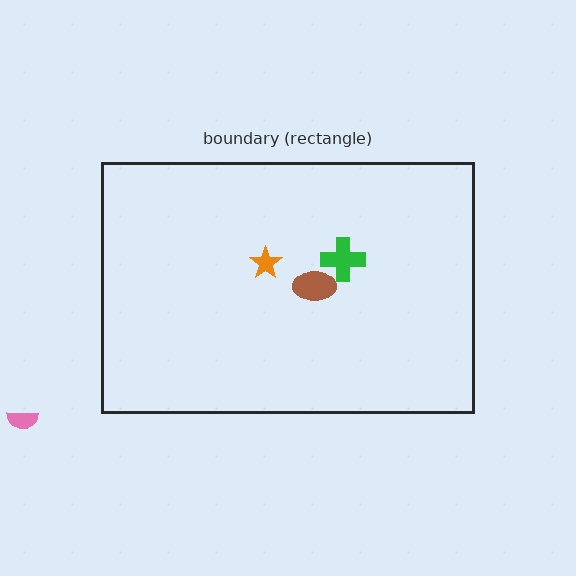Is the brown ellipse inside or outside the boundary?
Inside.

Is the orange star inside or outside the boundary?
Inside.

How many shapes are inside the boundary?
3 inside, 1 outside.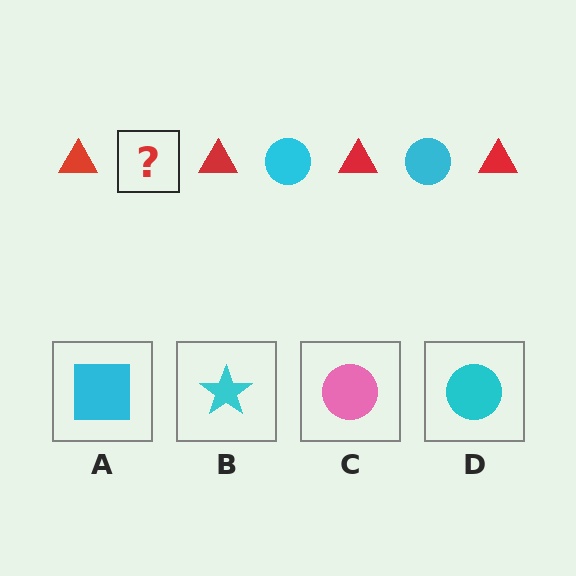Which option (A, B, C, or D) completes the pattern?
D.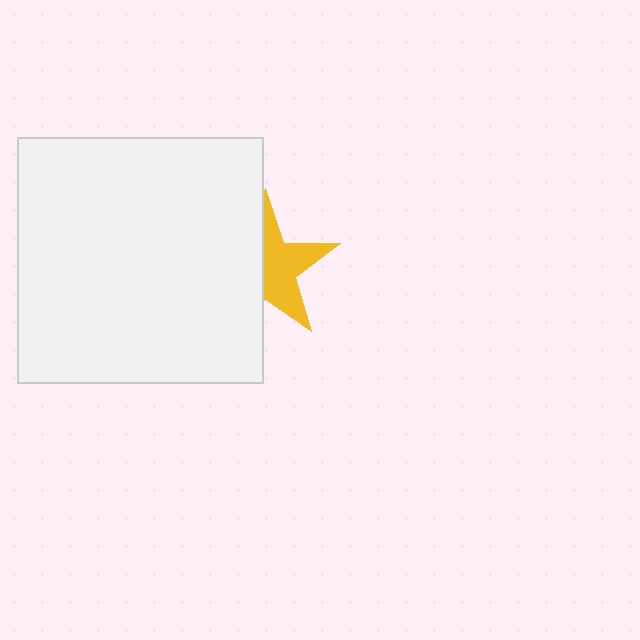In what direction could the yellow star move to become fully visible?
The yellow star could move right. That would shift it out from behind the white square entirely.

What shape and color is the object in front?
The object in front is a white square.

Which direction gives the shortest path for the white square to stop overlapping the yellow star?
Moving left gives the shortest separation.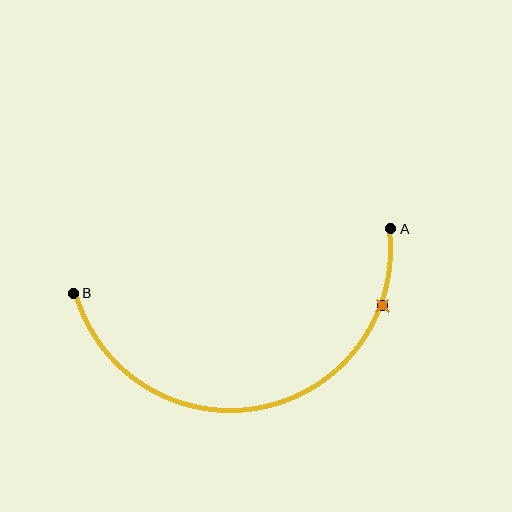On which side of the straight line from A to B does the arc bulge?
The arc bulges below the straight line connecting A and B.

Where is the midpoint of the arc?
The arc midpoint is the point on the curve farthest from the straight line joining A and B. It sits below that line.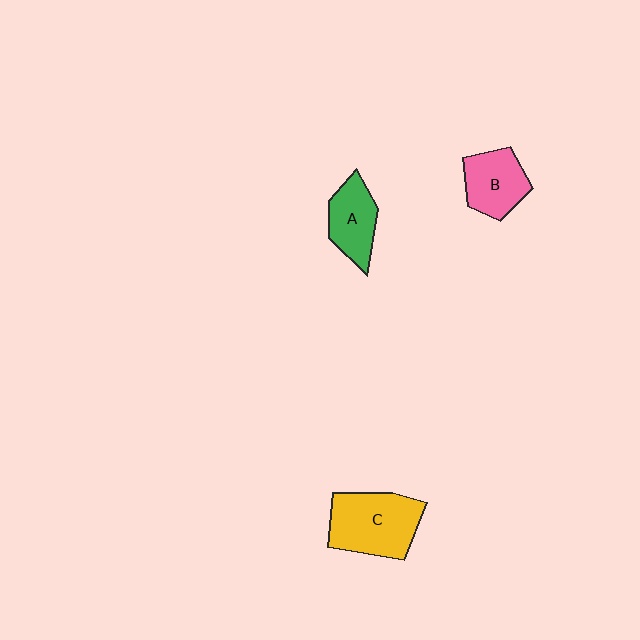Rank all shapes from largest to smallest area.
From largest to smallest: C (yellow), B (pink), A (green).